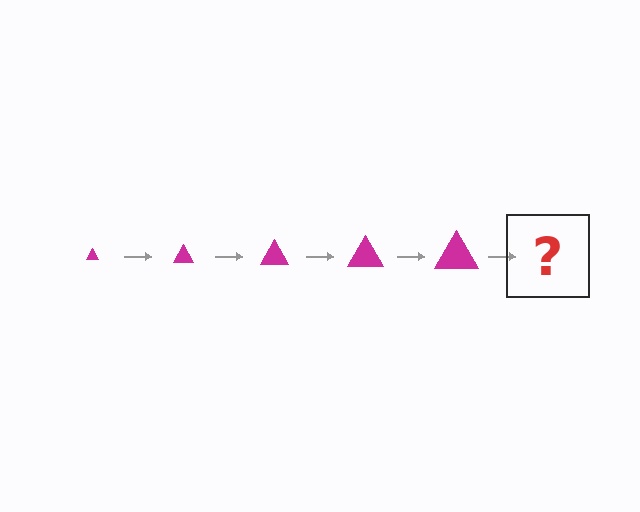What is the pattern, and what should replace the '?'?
The pattern is that the triangle gets progressively larger each step. The '?' should be a magenta triangle, larger than the previous one.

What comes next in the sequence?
The next element should be a magenta triangle, larger than the previous one.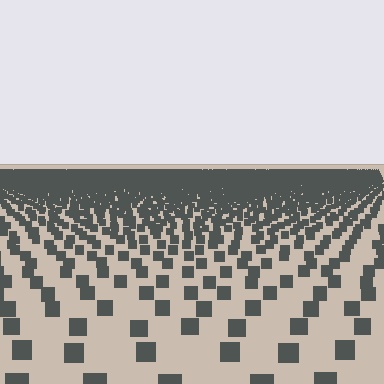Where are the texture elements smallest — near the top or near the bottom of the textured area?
Near the top.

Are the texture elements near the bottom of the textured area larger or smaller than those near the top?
Larger. Near the bottom, elements are closer to the viewer and appear at a bigger on-screen size.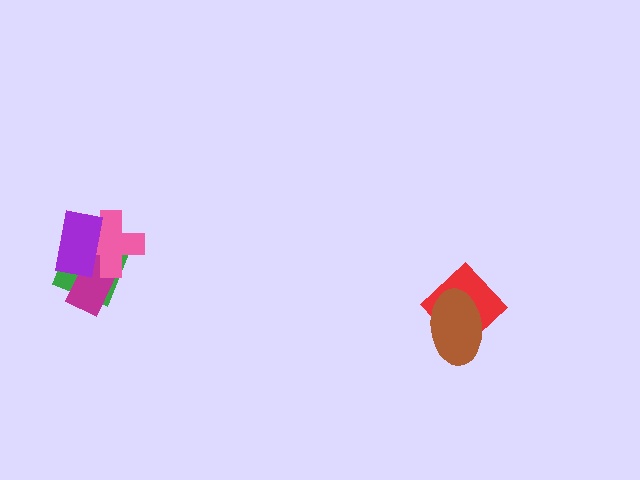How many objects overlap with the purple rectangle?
3 objects overlap with the purple rectangle.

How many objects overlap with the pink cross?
3 objects overlap with the pink cross.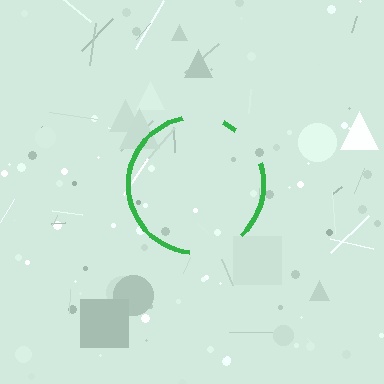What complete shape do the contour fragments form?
The contour fragments form a circle.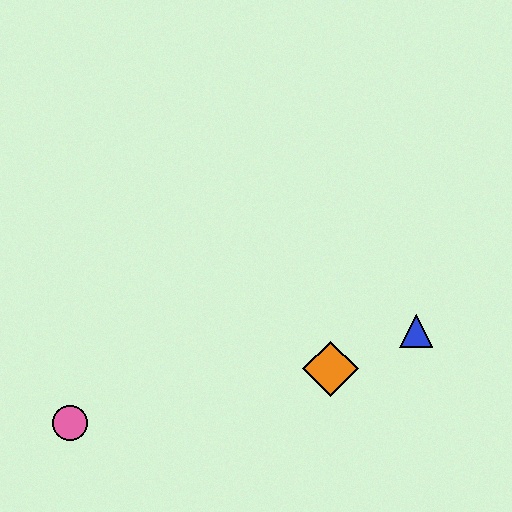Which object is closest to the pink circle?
The orange diamond is closest to the pink circle.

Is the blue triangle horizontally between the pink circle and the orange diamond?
No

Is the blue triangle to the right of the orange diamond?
Yes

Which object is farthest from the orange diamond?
The pink circle is farthest from the orange diamond.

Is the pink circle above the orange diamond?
No